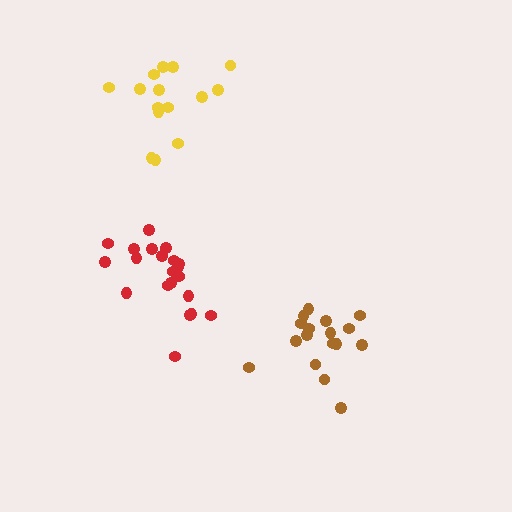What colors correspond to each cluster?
The clusters are colored: brown, red, yellow.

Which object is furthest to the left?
The red cluster is leftmost.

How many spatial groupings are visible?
There are 3 spatial groupings.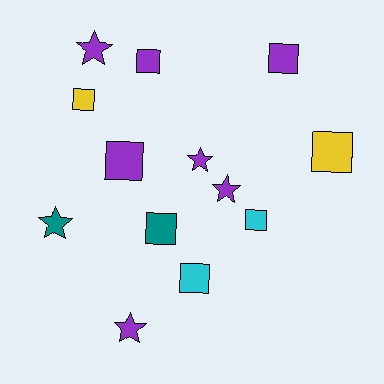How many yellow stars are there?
There are no yellow stars.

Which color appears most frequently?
Purple, with 7 objects.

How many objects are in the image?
There are 13 objects.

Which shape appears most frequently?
Square, with 8 objects.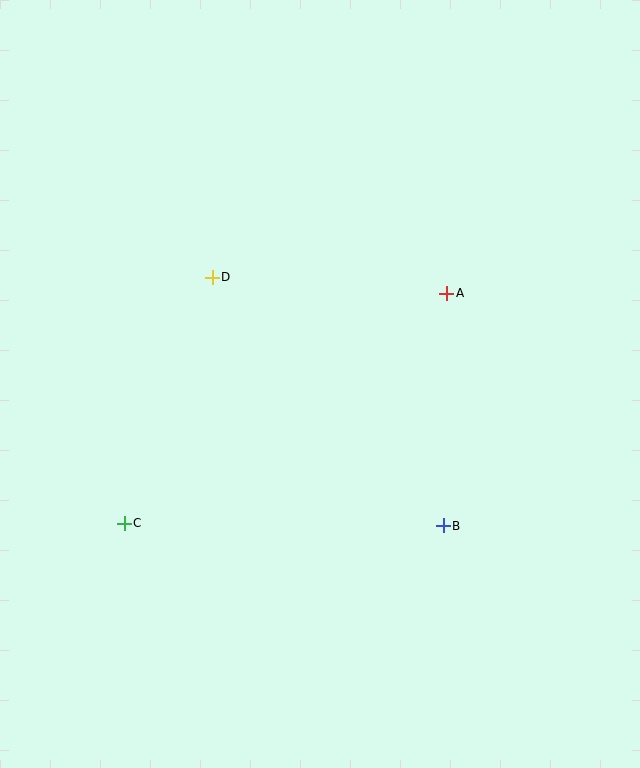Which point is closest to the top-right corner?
Point A is closest to the top-right corner.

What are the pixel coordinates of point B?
Point B is at (443, 526).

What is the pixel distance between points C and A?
The distance between C and A is 396 pixels.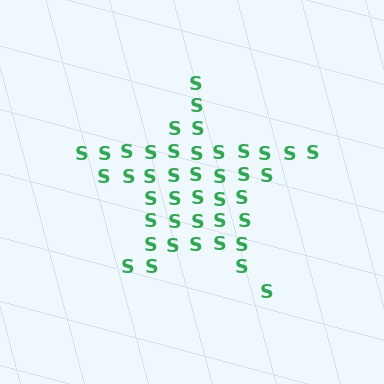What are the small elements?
The small elements are letter S's.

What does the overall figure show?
The overall figure shows a star.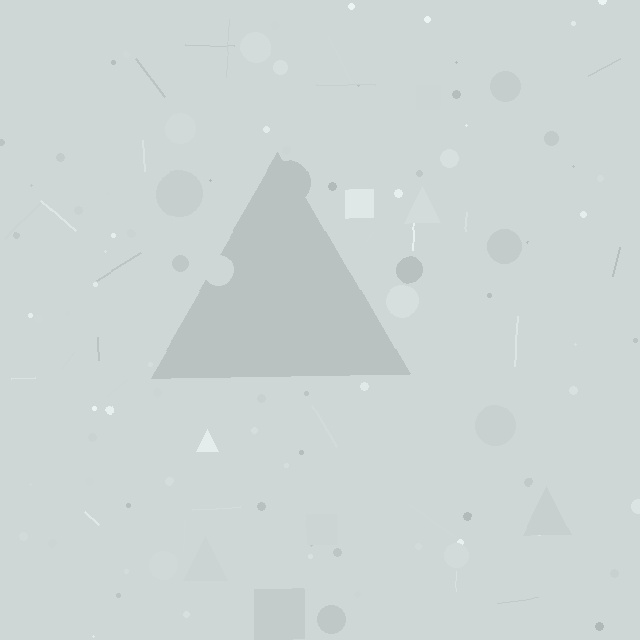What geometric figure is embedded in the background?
A triangle is embedded in the background.